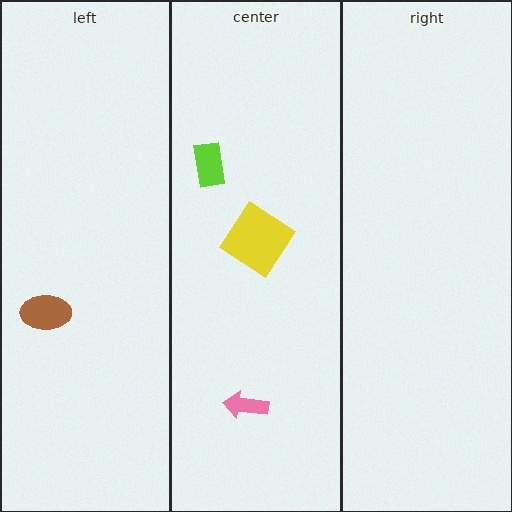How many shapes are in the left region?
1.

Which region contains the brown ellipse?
The left region.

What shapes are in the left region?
The brown ellipse.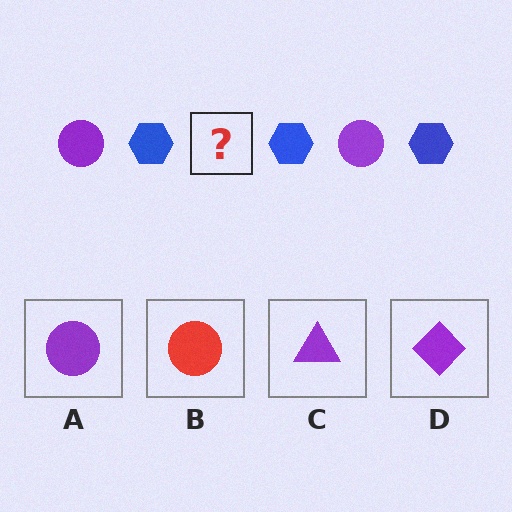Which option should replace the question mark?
Option A.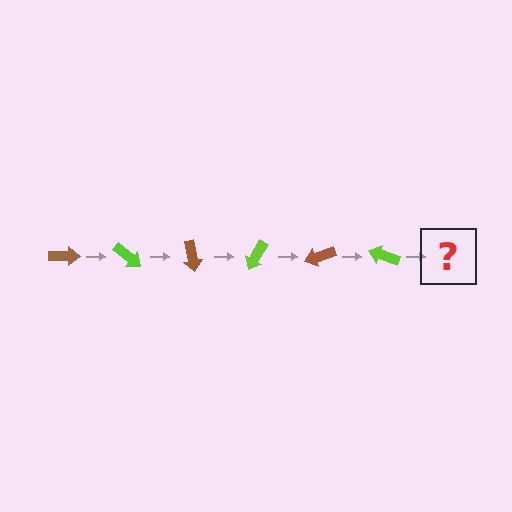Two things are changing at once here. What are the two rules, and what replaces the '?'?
The two rules are that it rotates 40 degrees each step and the color cycles through brown and lime. The '?' should be a brown arrow, rotated 240 degrees from the start.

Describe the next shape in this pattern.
It should be a brown arrow, rotated 240 degrees from the start.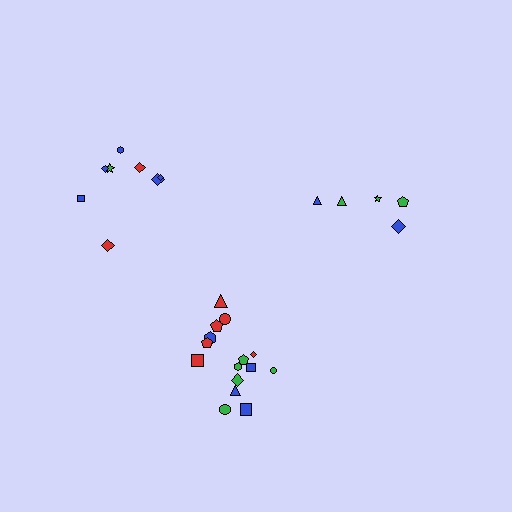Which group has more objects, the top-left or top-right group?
The top-left group.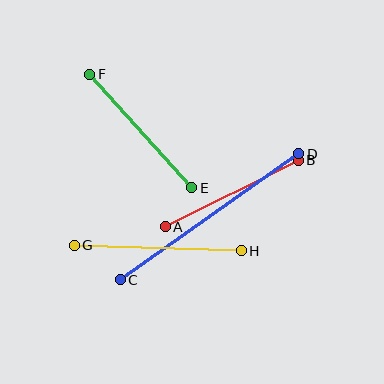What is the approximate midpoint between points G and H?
The midpoint is at approximately (158, 248) pixels.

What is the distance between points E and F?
The distance is approximately 153 pixels.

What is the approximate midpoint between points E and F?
The midpoint is at approximately (141, 131) pixels.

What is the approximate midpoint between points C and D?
The midpoint is at approximately (209, 217) pixels.